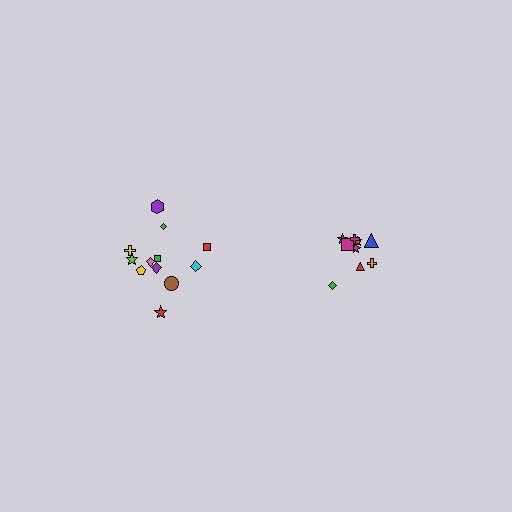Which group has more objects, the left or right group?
The left group.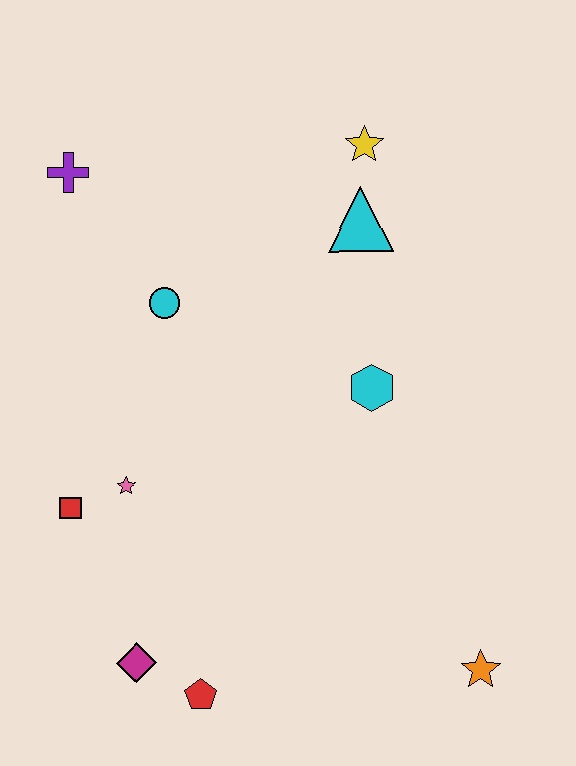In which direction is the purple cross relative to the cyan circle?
The purple cross is above the cyan circle.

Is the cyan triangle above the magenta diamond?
Yes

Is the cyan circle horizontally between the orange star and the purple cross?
Yes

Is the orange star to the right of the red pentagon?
Yes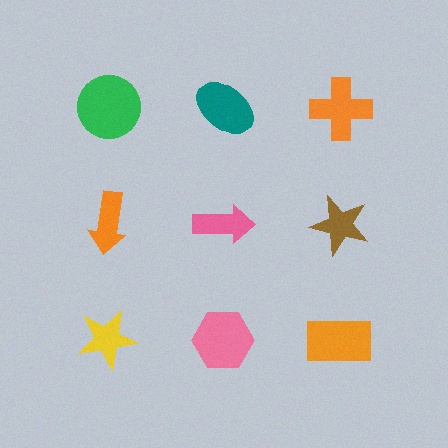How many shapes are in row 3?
3 shapes.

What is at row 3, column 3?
An orange rectangle.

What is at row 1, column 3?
An orange cross.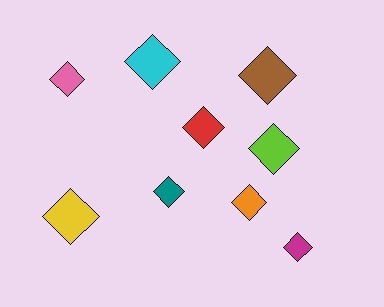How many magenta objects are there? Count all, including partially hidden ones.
There is 1 magenta object.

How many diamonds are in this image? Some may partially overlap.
There are 9 diamonds.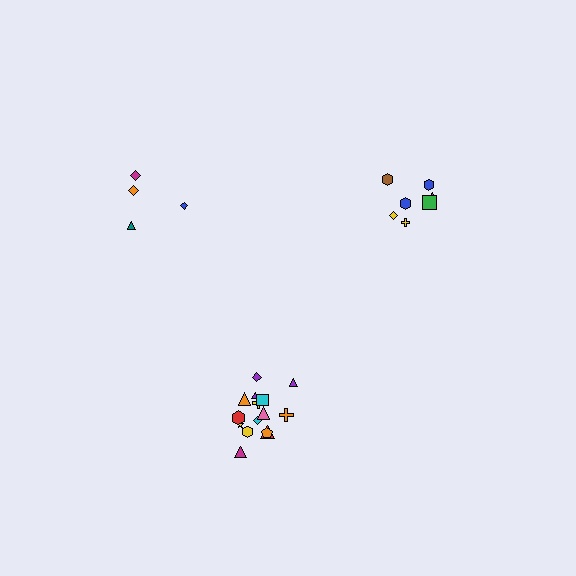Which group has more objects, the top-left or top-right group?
The top-right group.